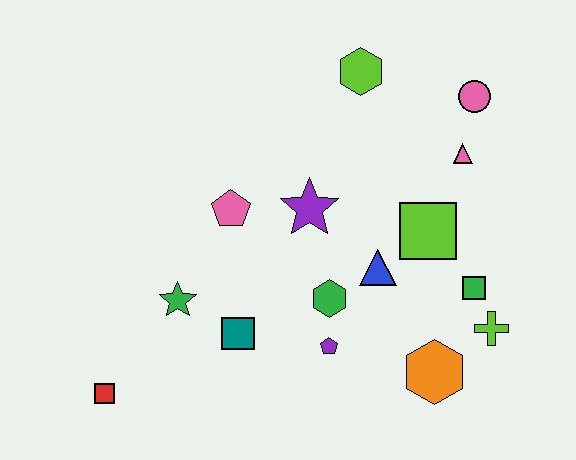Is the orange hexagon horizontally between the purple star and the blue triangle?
No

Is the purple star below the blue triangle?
No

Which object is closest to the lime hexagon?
The pink circle is closest to the lime hexagon.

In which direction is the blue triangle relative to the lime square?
The blue triangle is to the left of the lime square.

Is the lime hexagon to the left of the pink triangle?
Yes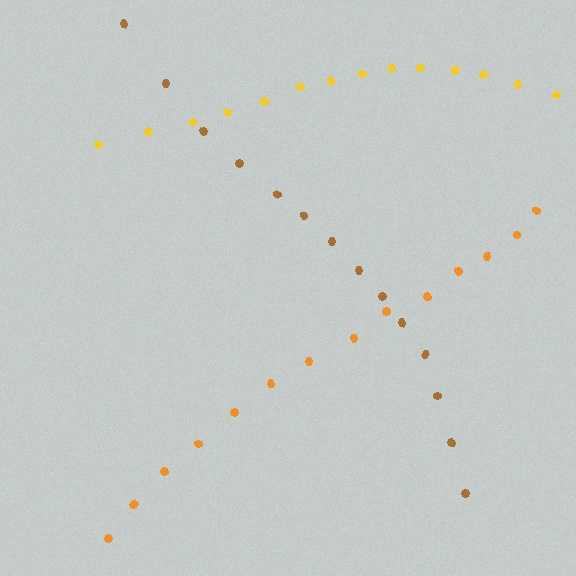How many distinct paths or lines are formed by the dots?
There are 3 distinct paths.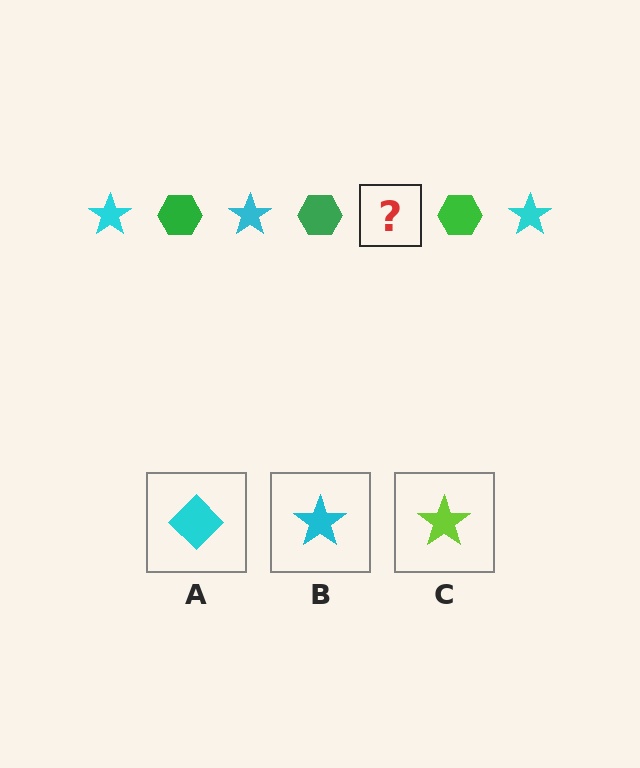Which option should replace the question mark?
Option B.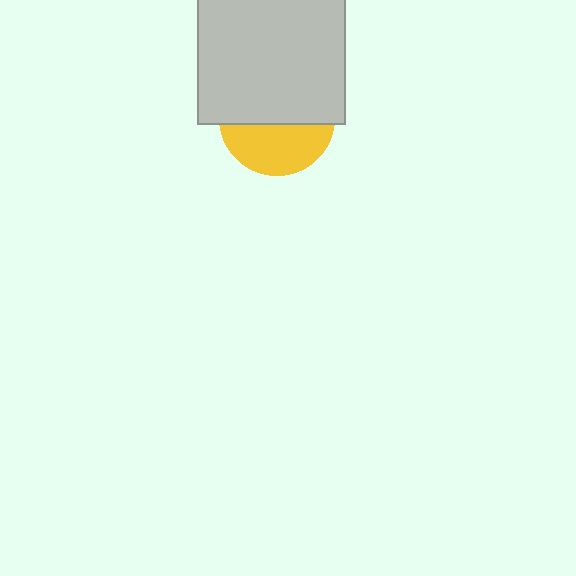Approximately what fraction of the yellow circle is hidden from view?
Roughly 58% of the yellow circle is hidden behind the light gray square.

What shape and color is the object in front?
The object in front is a light gray square.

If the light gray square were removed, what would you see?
You would see the complete yellow circle.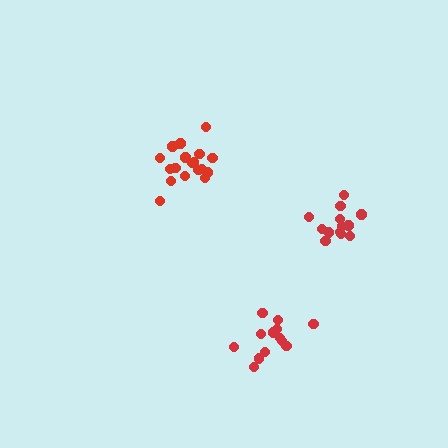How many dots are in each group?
Group 1: 18 dots, Group 2: 13 dots, Group 3: 13 dots (44 total).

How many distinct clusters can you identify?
There are 3 distinct clusters.